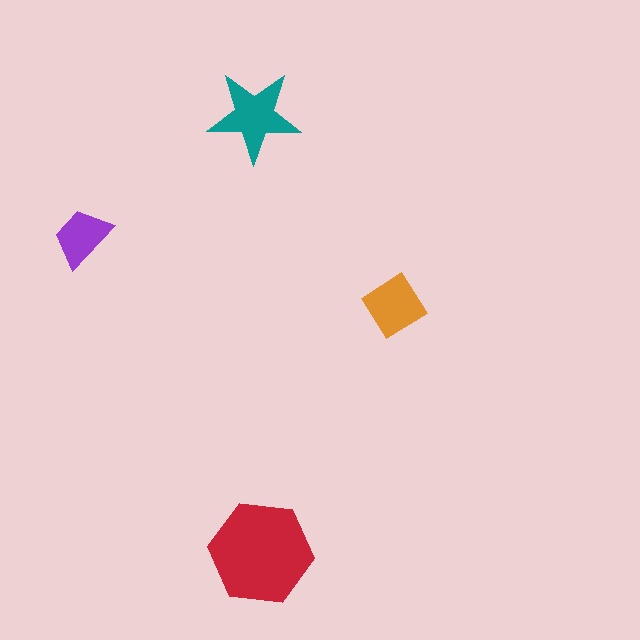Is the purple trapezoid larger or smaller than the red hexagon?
Smaller.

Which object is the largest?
The red hexagon.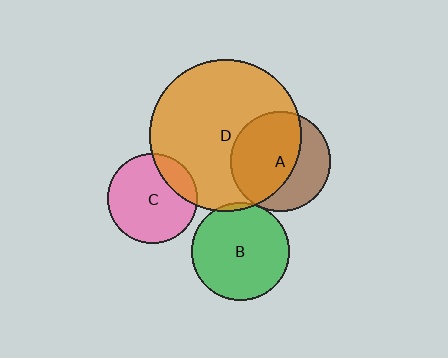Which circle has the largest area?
Circle D (orange).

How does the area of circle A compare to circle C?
Approximately 1.2 times.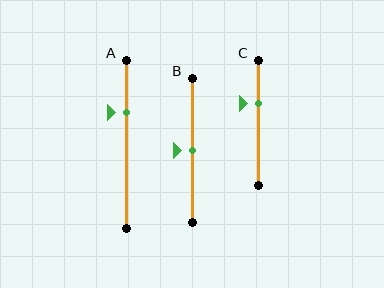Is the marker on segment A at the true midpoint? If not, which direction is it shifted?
No, the marker on segment A is shifted upward by about 18% of the segment length.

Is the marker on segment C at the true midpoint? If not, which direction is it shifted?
No, the marker on segment C is shifted upward by about 16% of the segment length.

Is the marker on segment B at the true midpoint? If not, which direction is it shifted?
Yes, the marker on segment B is at the true midpoint.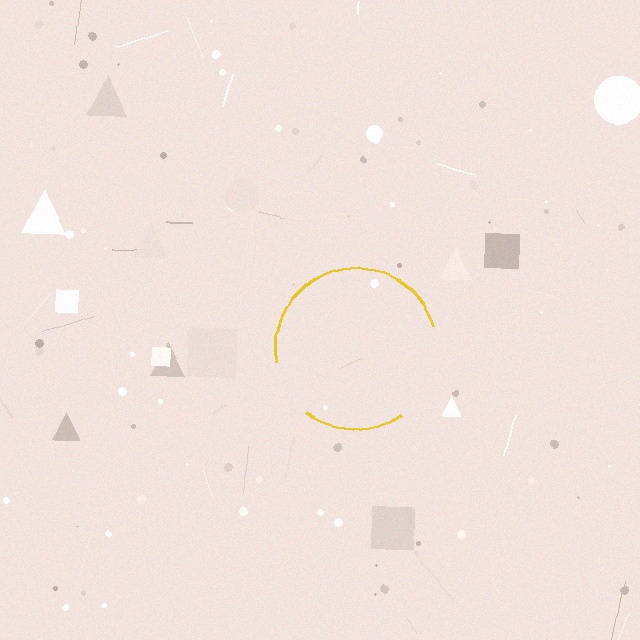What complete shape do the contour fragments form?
The contour fragments form a circle.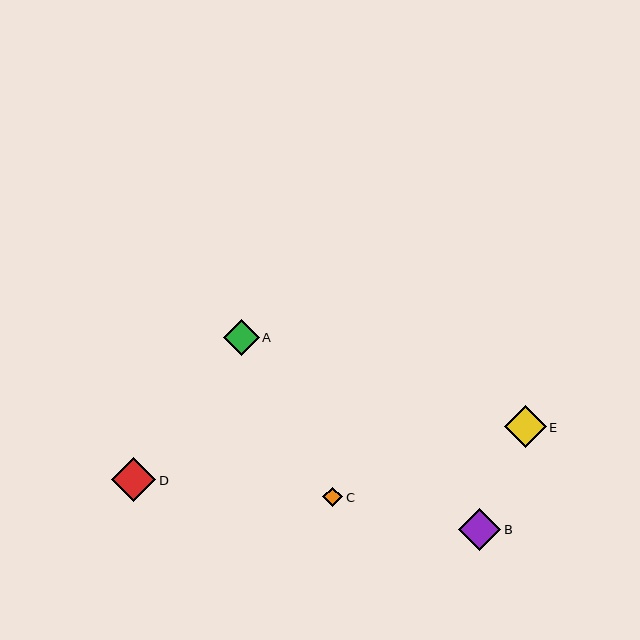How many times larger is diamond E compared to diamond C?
Diamond E is approximately 2.1 times the size of diamond C.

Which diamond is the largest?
Diamond D is the largest with a size of approximately 44 pixels.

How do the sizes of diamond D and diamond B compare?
Diamond D and diamond B are approximately the same size.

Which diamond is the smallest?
Diamond C is the smallest with a size of approximately 20 pixels.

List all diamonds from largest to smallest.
From largest to smallest: D, B, E, A, C.